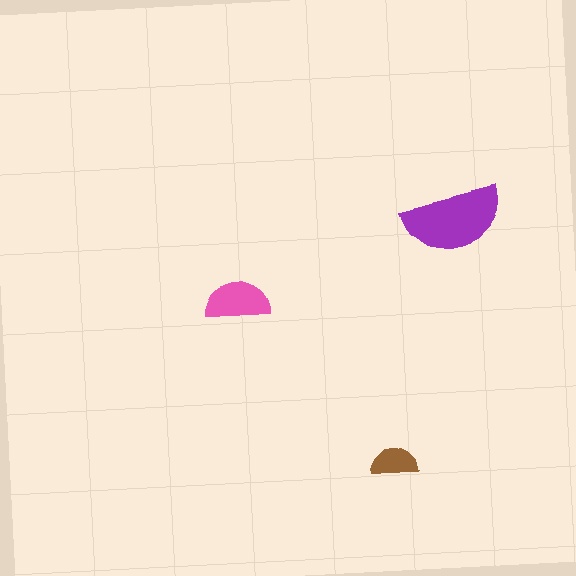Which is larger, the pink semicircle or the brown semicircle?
The pink one.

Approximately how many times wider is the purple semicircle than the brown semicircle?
About 2 times wider.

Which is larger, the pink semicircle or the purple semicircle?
The purple one.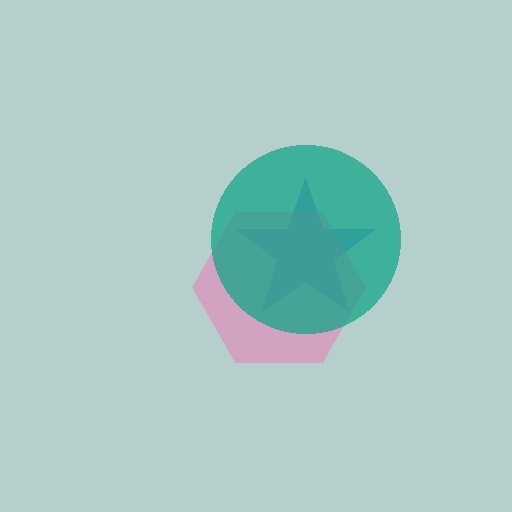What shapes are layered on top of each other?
The layered shapes are: a blue star, a pink hexagon, a teal circle.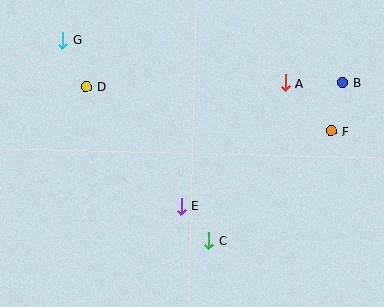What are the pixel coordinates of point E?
Point E is at (181, 206).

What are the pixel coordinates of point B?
Point B is at (342, 82).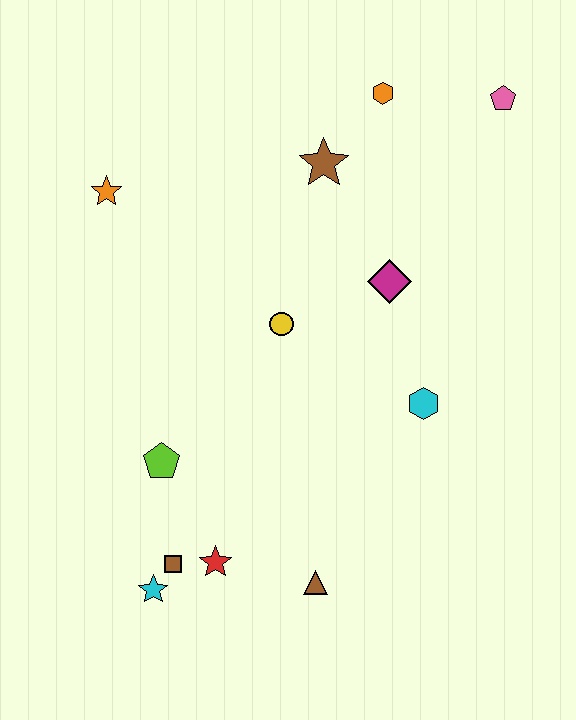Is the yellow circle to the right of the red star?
Yes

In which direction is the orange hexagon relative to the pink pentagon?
The orange hexagon is to the left of the pink pentagon.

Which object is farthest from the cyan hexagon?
The orange star is farthest from the cyan hexagon.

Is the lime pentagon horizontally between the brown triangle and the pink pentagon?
No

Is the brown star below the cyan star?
No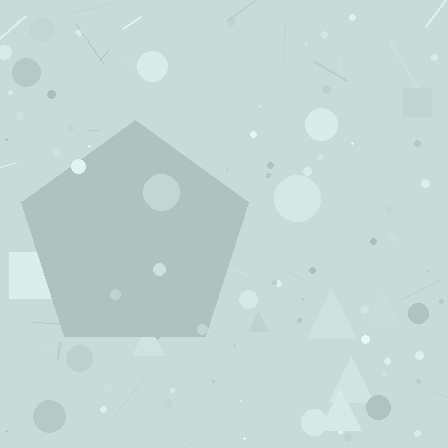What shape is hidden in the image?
A pentagon is hidden in the image.